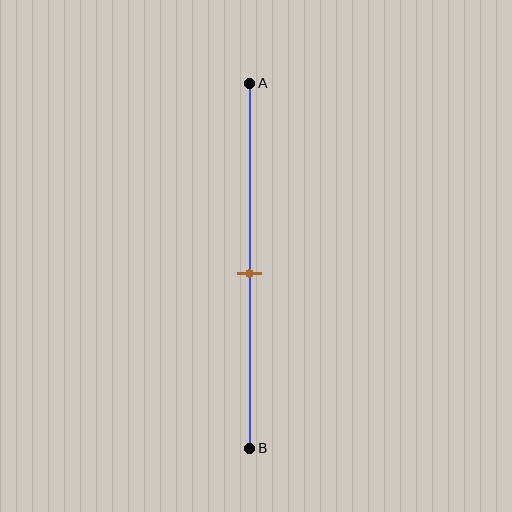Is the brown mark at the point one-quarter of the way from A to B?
No, the mark is at about 50% from A, not at the 25% one-quarter point.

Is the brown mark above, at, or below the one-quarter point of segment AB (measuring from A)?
The brown mark is below the one-quarter point of segment AB.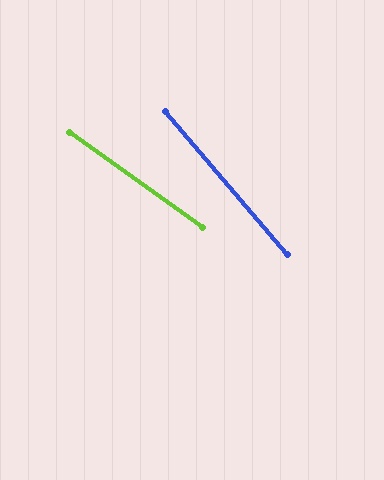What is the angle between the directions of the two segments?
Approximately 14 degrees.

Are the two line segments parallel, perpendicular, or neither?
Neither parallel nor perpendicular — they differ by about 14°.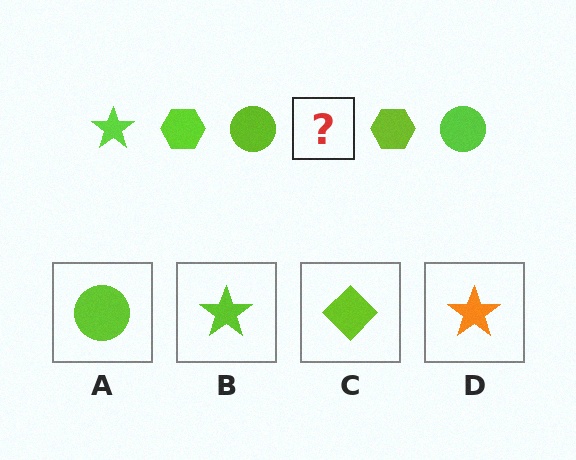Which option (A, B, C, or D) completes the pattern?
B.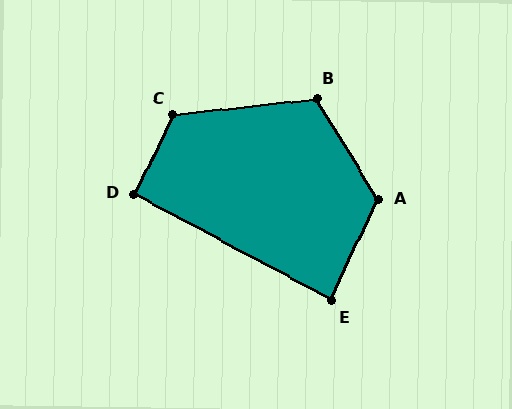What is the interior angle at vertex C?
Approximately 122 degrees (obtuse).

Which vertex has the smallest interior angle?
E, at approximately 86 degrees.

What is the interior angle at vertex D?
Approximately 92 degrees (approximately right).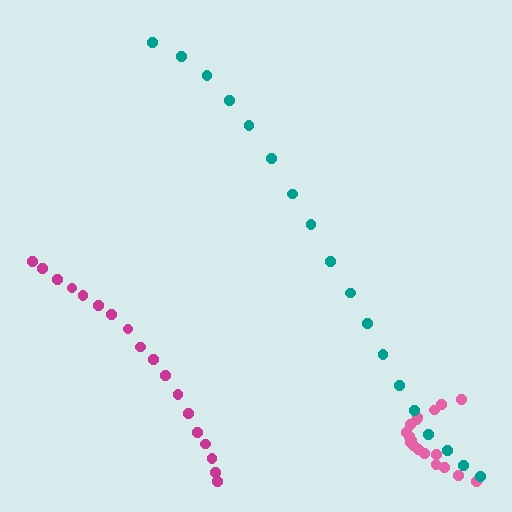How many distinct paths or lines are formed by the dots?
There are 3 distinct paths.